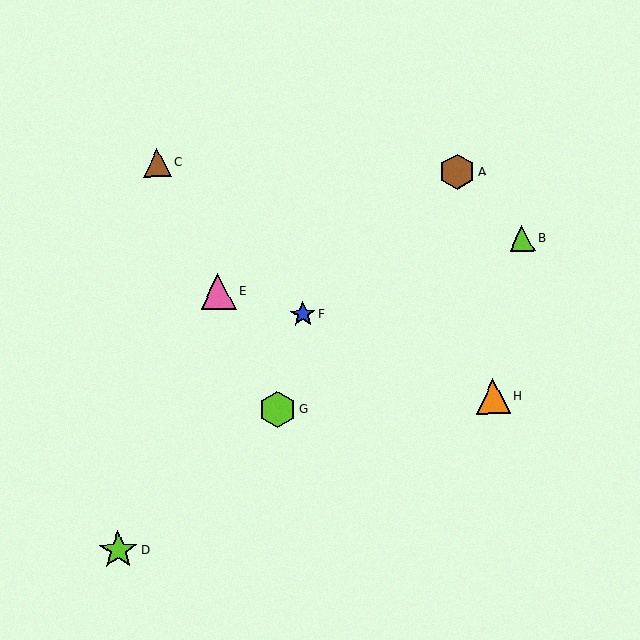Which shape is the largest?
The lime star (labeled D) is the largest.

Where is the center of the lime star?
The center of the lime star is at (118, 551).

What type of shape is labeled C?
Shape C is a brown triangle.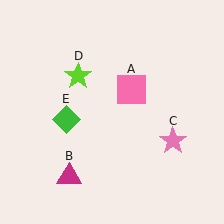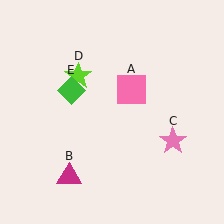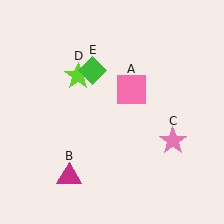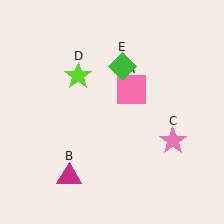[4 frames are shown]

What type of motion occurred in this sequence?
The green diamond (object E) rotated clockwise around the center of the scene.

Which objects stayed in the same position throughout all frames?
Pink square (object A) and magenta triangle (object B) and pink star (object C) and lime star (object D) remained stationary.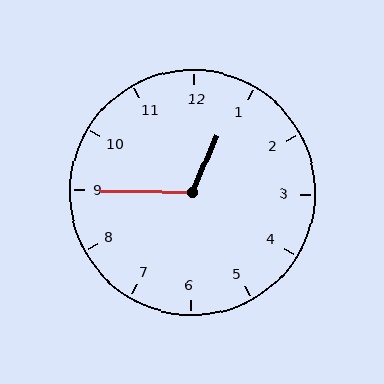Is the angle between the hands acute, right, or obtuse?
It is obtuse.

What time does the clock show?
12:45.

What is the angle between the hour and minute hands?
Approximately 112 degrees.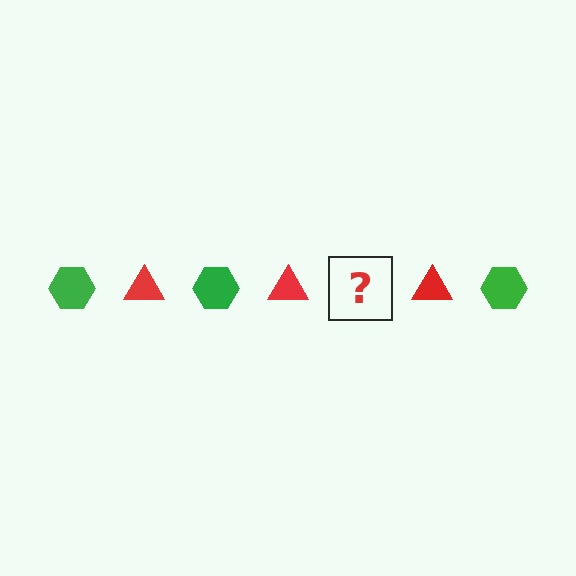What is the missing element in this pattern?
The missing element is a green hexagon.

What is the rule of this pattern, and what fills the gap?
The rule is that the pattern alternates between green hexagon and red triangle. The gap should be filled with a green hexagon.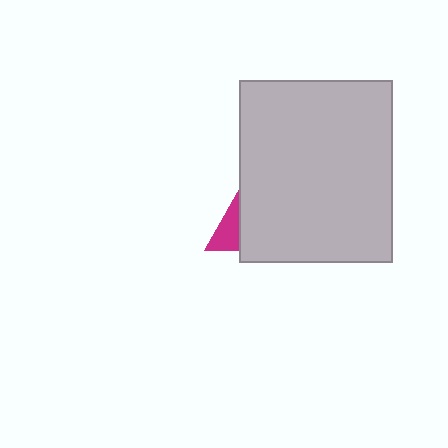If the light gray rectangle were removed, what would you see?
You would see the complete magenta triangle.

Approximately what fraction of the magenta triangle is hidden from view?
Roughly 70% of the magenta triangle is hidden behind the light gray rectangle.